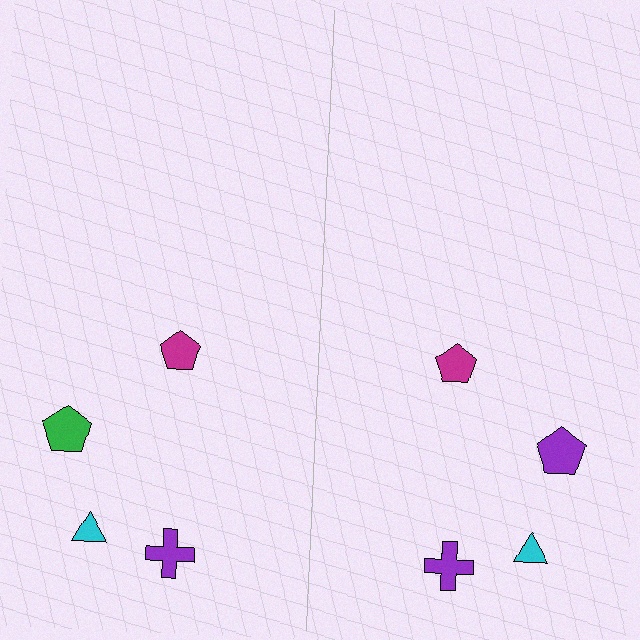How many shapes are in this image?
There are 8 shapes in this image.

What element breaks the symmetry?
The purple pentagon on the right side breaks the symmetry — its mirror counterpart is green.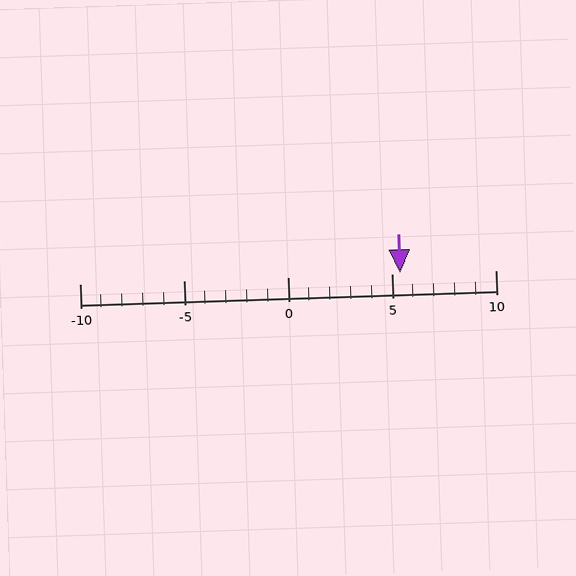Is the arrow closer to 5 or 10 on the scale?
The arrow is closer to 5.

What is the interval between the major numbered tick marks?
The major tick marks are spaced 5 units apart.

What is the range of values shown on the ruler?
The ruler shows values from -10 to 10.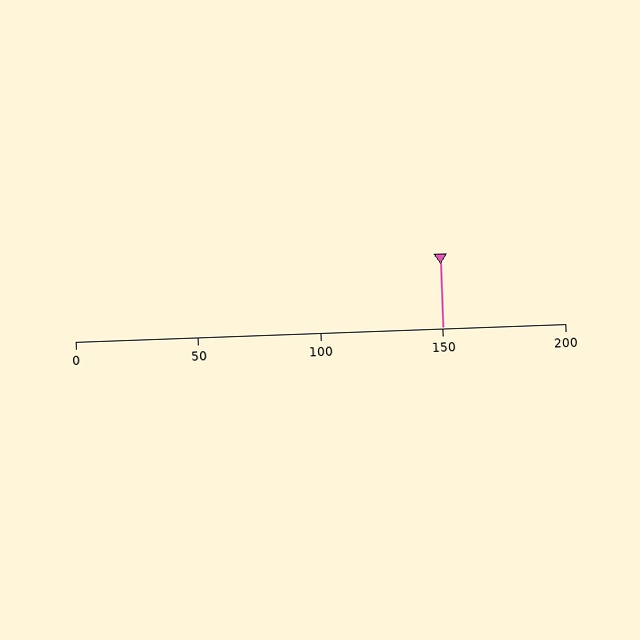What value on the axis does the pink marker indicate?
The marker indicates approximately 150.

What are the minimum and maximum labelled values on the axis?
The axis runs from 0 to 200.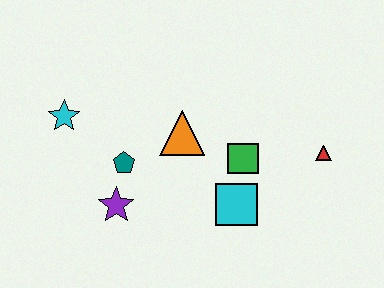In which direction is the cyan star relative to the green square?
The cyan star is to the left of the green square.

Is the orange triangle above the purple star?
Yes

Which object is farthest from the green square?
The cyan star is farthest from the green square.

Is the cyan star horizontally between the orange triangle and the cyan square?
No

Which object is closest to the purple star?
The teal pentagon is closest to the purple star.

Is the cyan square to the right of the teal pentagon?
Yes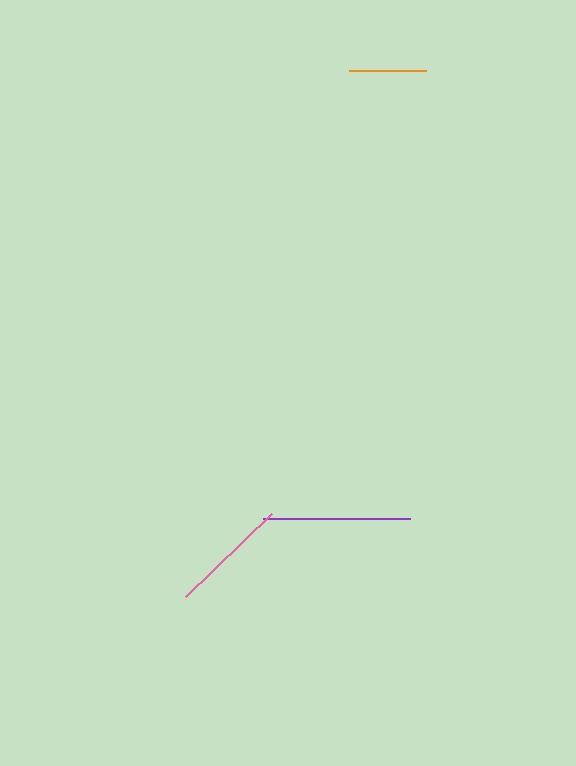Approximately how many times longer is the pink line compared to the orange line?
The pink line is approximately 1.5 times the length of the orange line.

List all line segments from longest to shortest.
From longest to shortest: purple, pink, orange.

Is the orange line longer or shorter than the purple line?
The purple line is longer than the orange line.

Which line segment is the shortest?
The orange line is the shortest at approximately 78 pixels.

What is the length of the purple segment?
The purple segment is approximately 148 pixels long.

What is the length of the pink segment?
The pink segment is approximately 119 pixels long.